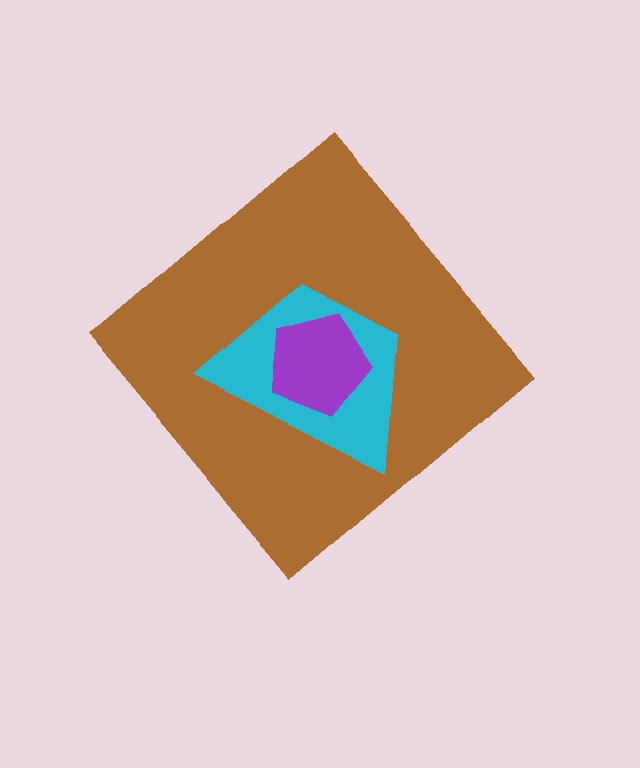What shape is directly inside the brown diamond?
The cyan trapezoid.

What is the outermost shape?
The brown diamond.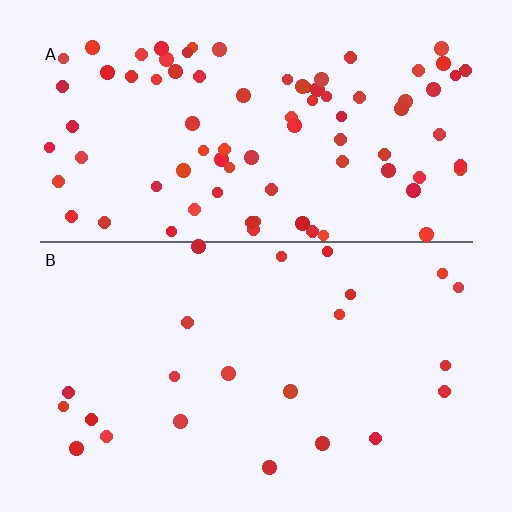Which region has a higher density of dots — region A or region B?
A (the top).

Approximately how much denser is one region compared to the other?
Approximately 3.6× — region A over region B.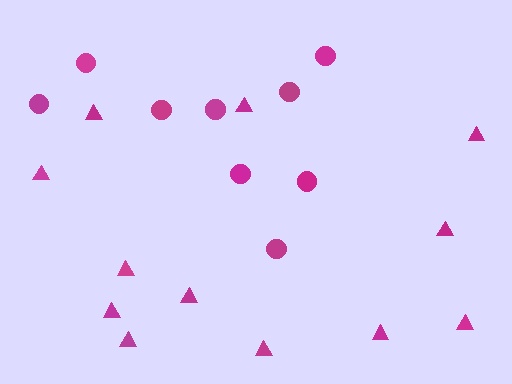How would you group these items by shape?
There are 2 groups: one group of triangles (12) and one group of circles (9).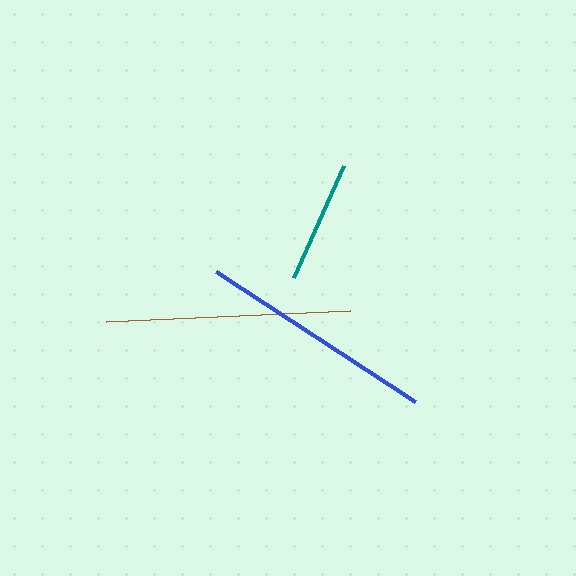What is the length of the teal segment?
The teal segment is approximately 122 pixels long.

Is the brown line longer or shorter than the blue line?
The brown line is longer than the blue line.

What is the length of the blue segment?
The blue segment is approximately 238 pixels long.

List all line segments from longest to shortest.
From longest to shortest: brown, blue, teal.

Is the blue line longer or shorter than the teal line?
The blue line is longer than the teal line.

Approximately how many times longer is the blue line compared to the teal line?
The blue line is approximately 1.9 times the length of the teal line.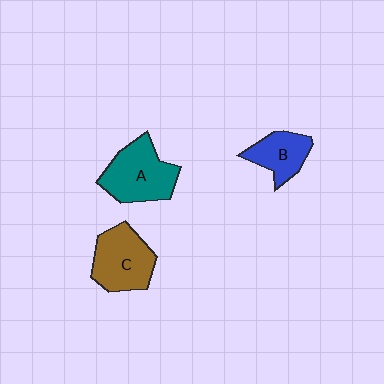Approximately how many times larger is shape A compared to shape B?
Approximately 1.5 times.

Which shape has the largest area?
Shape A (teal).